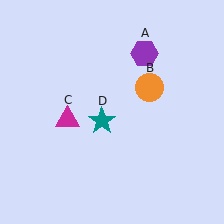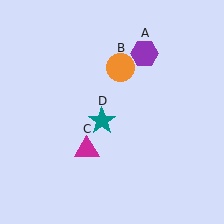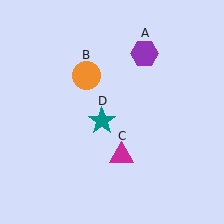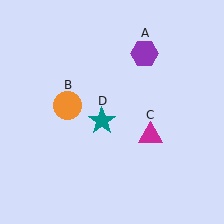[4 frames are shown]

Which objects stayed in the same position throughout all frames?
Purple hexagon (object A) and teal star (object D) remained stationary.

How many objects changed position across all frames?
2 objects changed position: orange circle (object B), magenta triangle (object C).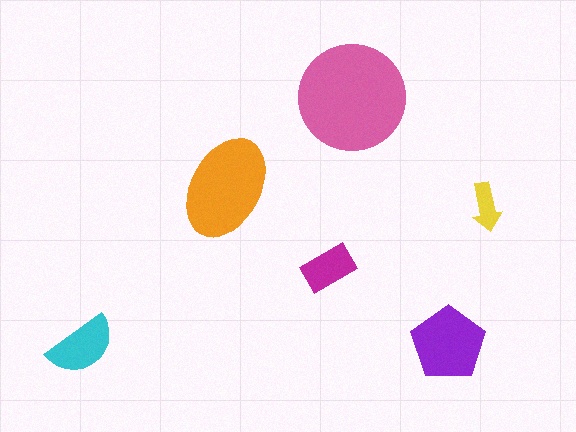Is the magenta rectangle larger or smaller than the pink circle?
Smaller.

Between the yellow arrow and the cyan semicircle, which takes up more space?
The cyan semicircle.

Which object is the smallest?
The yellow arrow.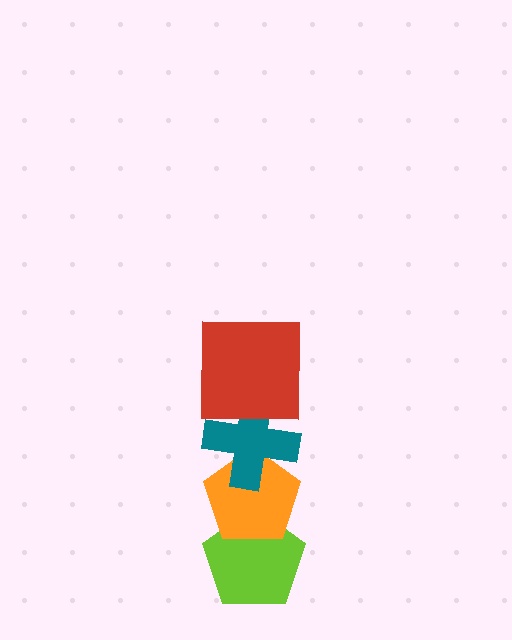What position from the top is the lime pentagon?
The lime pentagon is 4th from the top.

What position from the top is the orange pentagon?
The orange pentagon is 3rd from the top.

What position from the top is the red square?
The red square is 1st from the top.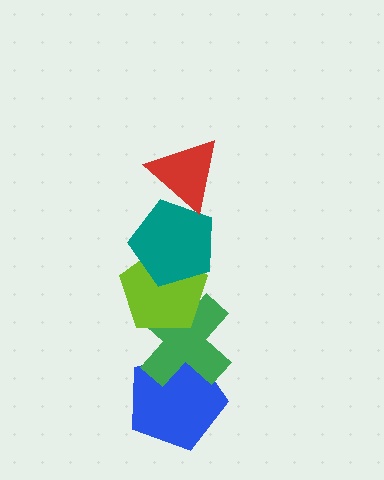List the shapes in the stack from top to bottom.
From top to bottom: the red triangle, the teal pentagon, the lime pentagon, the green cross, the blue pentagon.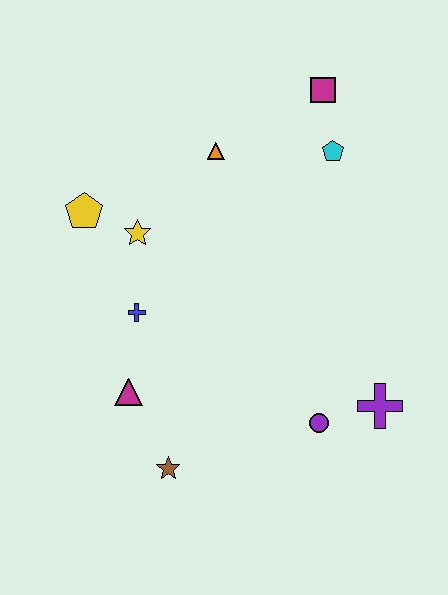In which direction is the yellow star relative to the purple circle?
The yellow star is above the purple circle.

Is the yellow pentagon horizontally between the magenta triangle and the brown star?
No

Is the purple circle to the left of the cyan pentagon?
Yes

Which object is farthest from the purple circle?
The magenta square is farthest from the purple circle.